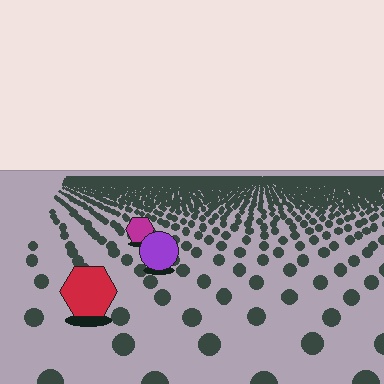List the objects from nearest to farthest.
From nearest to farthest: the red hexagon, the purple circle, the magenta hexagon.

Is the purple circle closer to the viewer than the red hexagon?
No. The red hexagon is closer — you can tell from the texture gradient: the ground texture is coarser near it.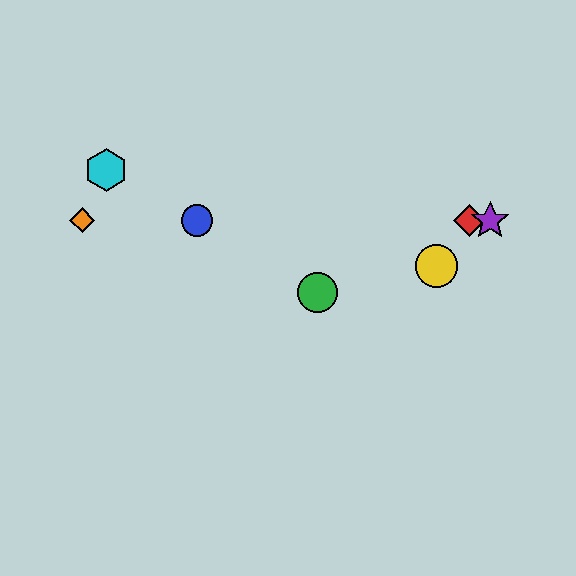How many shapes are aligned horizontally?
4 shapes (the red diamond, the blue circle, the purple star, the orange diamond) are aligned horizontally.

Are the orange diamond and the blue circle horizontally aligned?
Yes, both are at y≈220.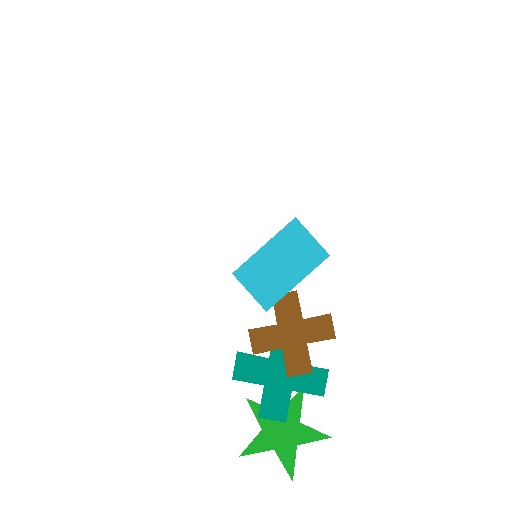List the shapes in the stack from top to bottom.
From top to bottom: the cyan rectangle, the brown cross, the teal cross, the green star.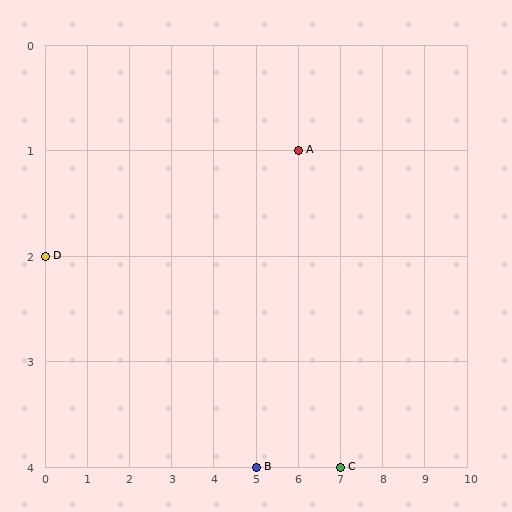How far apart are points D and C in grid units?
Points D and C are 7 columns and 2 rows apart (about 7.3 grid units diagonally).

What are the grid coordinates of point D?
Point D is at grid coordinates (0, 2).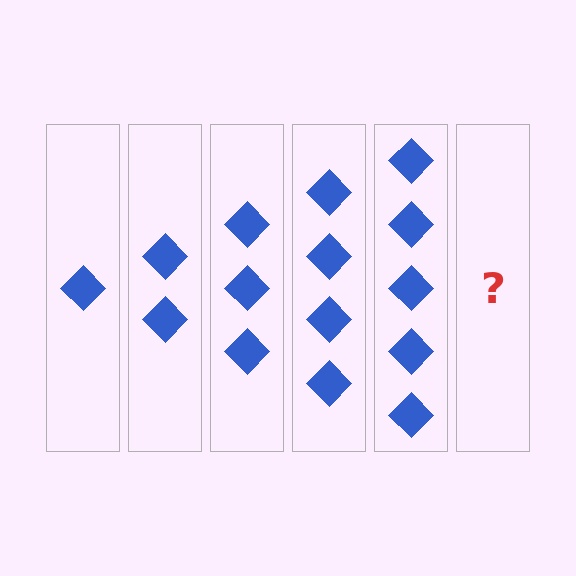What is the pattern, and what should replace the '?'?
The pattern is that each step adds one more diamond. The '?' should be 6 diamonds.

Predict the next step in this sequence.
The next step is 6 diamonds.